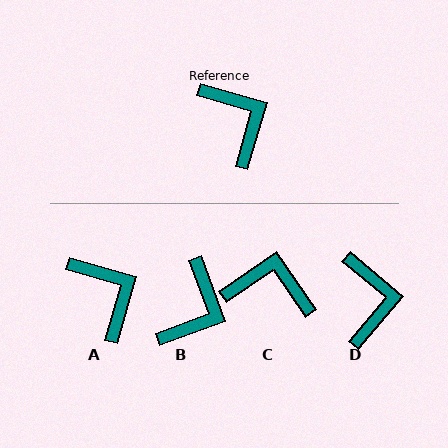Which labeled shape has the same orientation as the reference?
A.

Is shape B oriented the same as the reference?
No, it is off by about 54 degrees.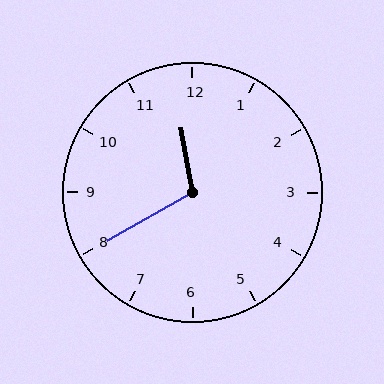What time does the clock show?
11:40.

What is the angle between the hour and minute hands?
Approximately 110 degrees.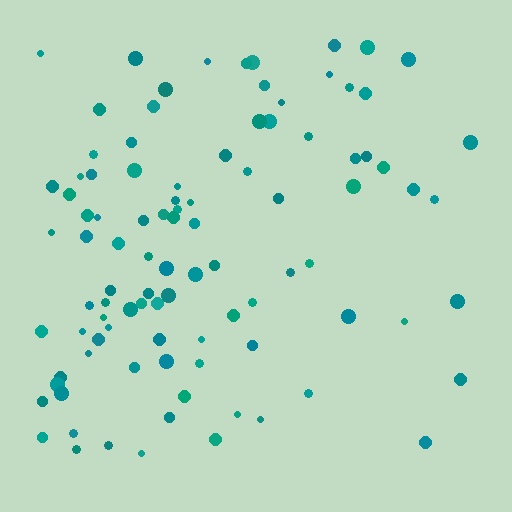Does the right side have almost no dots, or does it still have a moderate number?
Still a moderate number, just noticeably fewer than the left.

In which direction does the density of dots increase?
From right to left, with the left side densest.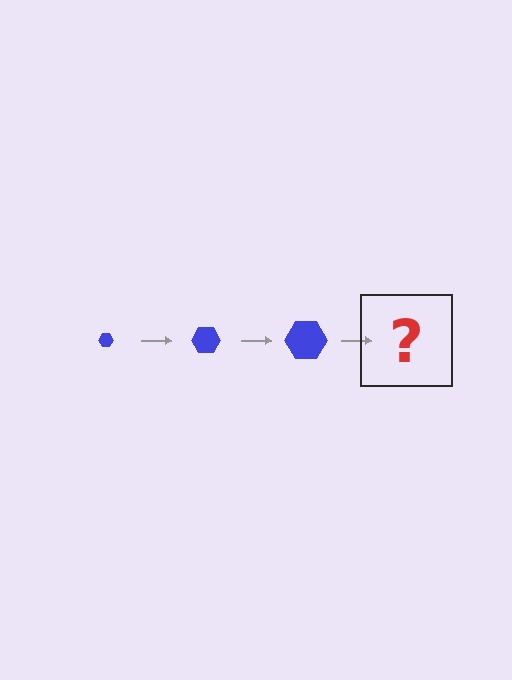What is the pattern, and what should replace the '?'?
The pattern is that the hexagon gets progressively larger each step. The '?' should be a blue hexagon, larger than the previous one.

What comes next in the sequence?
The next element should be a blue hexagon, larger than the previous one.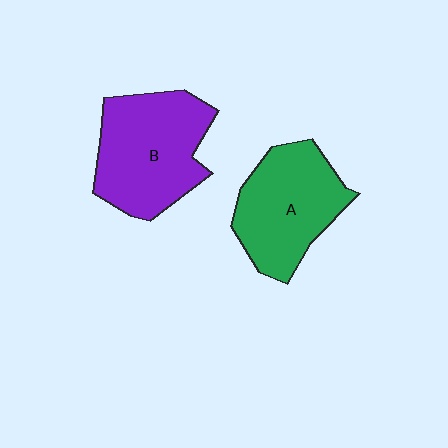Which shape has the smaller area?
Shape A (green).